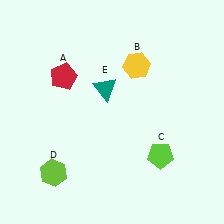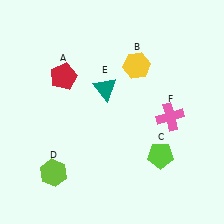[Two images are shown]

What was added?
A pink cross (F) was added in Image 2.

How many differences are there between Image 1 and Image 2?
There is 1 difference between the two images.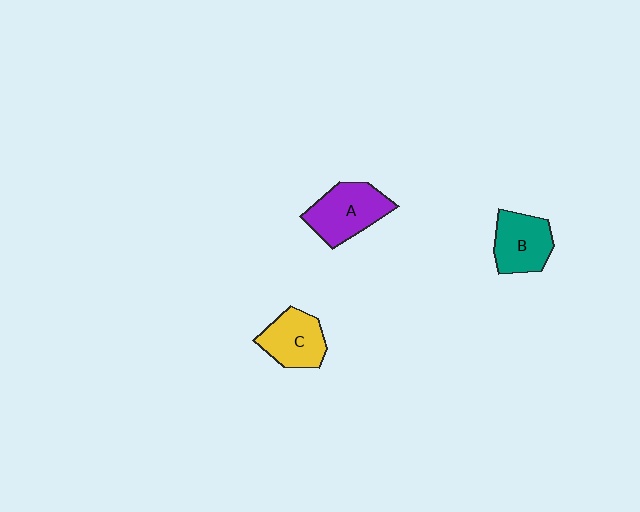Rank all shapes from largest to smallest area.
From largest to smallest: A (purple), B (teal), C (yellow).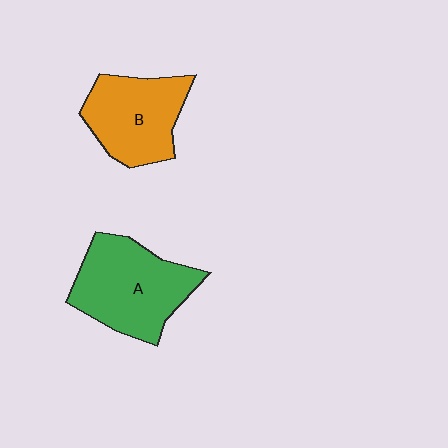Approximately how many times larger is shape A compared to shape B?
Approximately 1.2 times.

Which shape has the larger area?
Shape A (green).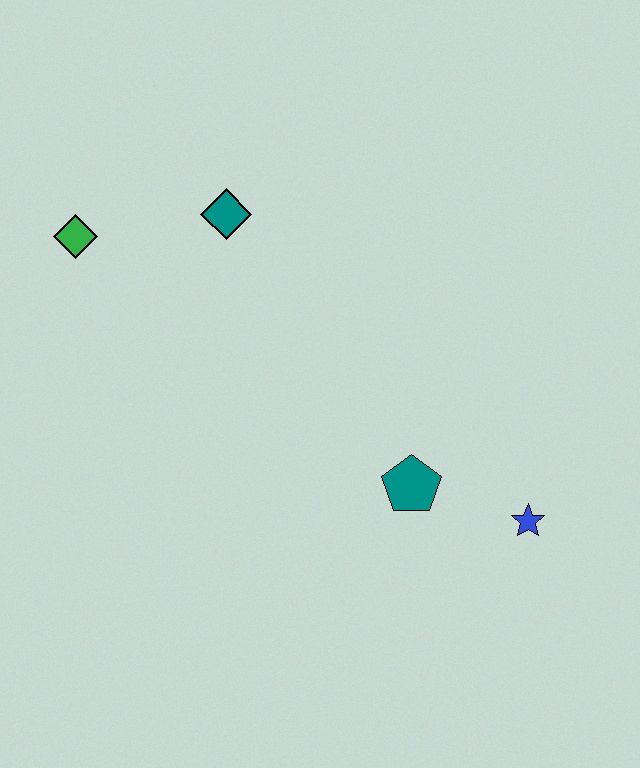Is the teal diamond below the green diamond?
No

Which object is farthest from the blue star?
The green diamond is farthest from the blue star.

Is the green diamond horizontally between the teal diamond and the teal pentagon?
No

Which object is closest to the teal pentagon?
The blue star is closest to the teal pentagon.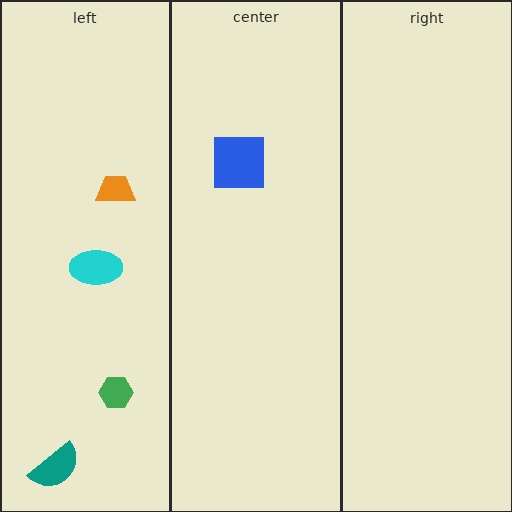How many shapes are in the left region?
4.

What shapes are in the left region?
The green hexagon, the orange trapezoid, the cyan ellipse, the teal semicircle.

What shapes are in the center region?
The blue square.